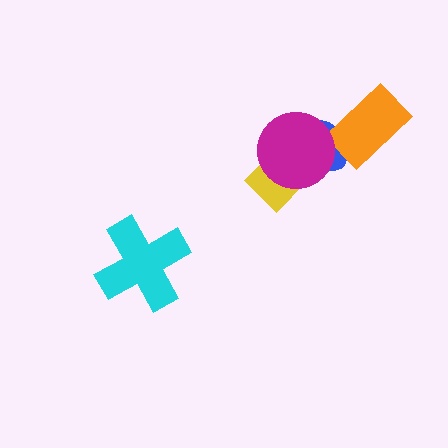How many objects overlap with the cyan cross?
0 objects overlap with the cyan cross.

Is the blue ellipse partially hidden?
Yes, it is partially covered by another shape.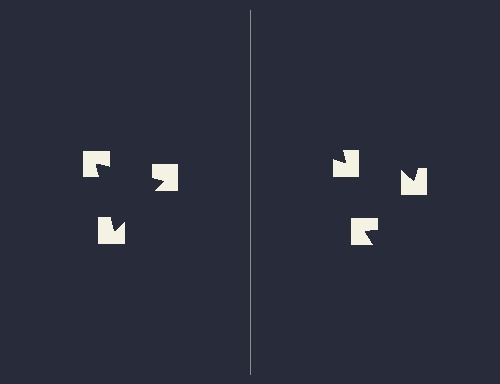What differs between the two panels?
The notched squares are positioned identically on both sides; only the wedge orientations differ. On the left they align to a triangle; on the right they are misaligned.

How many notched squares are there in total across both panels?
6 — 3 on each side.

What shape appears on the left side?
An illusory triangle.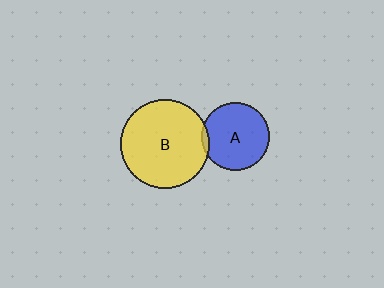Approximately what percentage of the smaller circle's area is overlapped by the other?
Approximately 5%.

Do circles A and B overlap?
Yes.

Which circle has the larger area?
Circle B (yellow).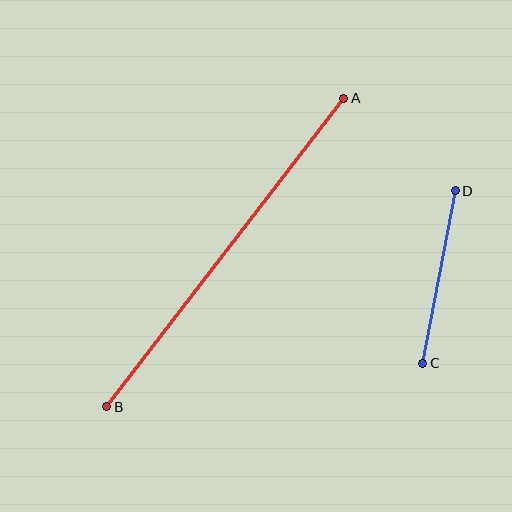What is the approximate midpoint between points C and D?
The midpoint is at approximately (439, 277) pixels.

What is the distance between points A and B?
The distance is approximately 389 pixels.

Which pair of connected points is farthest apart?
Points A and B are farthest apart.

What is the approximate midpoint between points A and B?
The midpoint is at approximately (225, 253) pixels.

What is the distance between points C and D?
The distance is approximately 176 pixels.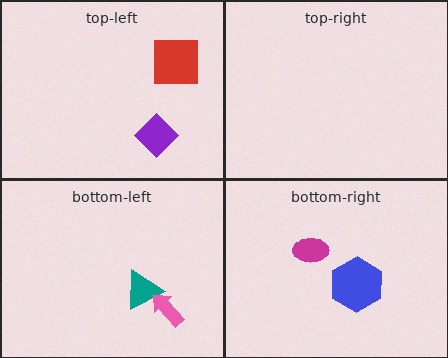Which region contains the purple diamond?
The top-left region.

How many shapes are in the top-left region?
2.